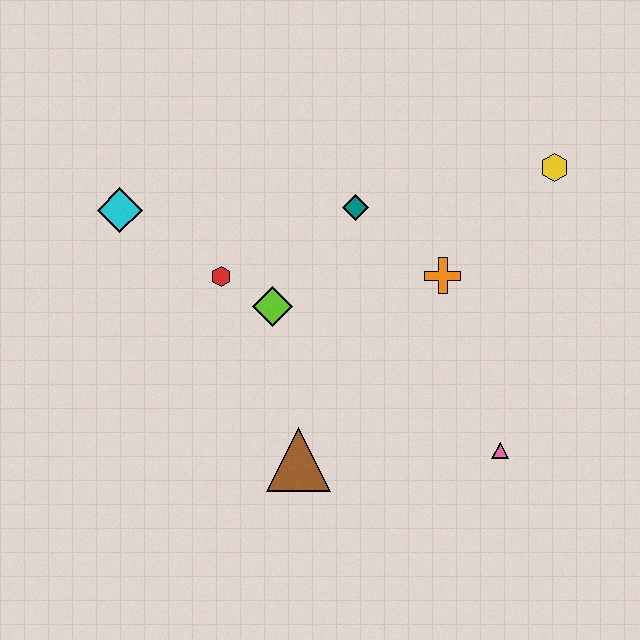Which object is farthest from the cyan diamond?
The pink triangle is farthest from the cyan diamond.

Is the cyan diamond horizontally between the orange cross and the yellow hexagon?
No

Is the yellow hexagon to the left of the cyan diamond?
No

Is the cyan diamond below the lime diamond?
No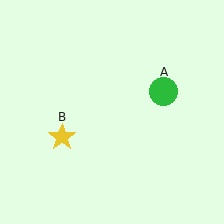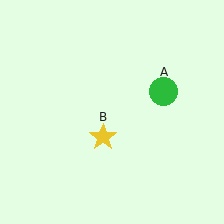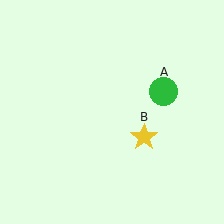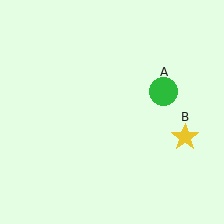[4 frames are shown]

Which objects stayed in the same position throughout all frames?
Green circle (object A) remained stationary.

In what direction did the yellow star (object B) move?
The yellow star (object B) moved right.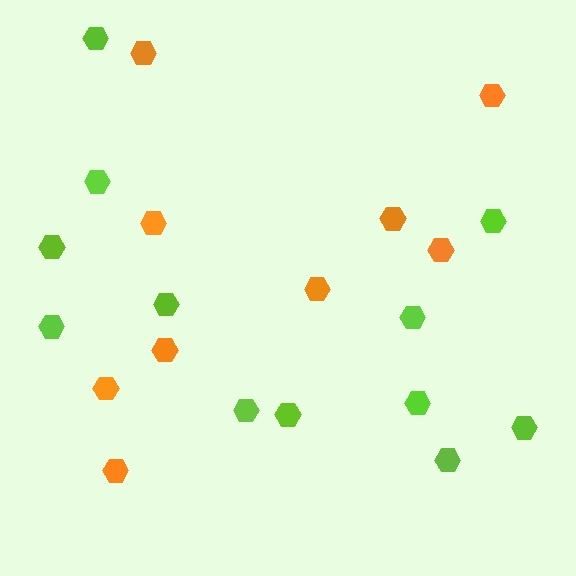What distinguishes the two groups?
There are 2 groups: one group of lime hexagons (12) and one group of orange hexagons (9).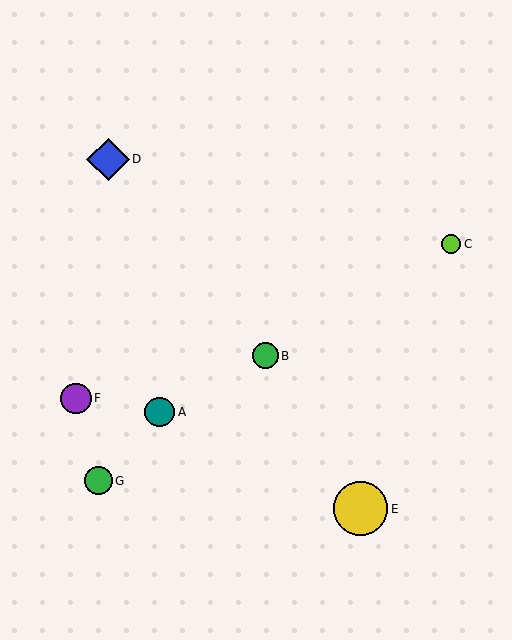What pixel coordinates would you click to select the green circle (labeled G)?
Click at (98, 481) to select the green circle G.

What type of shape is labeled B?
Shape B is a green circle.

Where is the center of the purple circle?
The center of the purple circle is at (76, 398).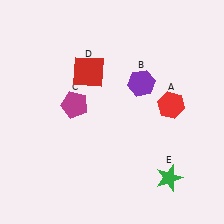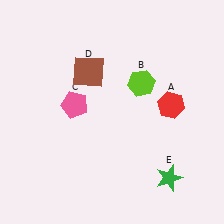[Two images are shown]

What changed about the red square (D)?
In Image 1, D is red. In Image 2, it changed to brown.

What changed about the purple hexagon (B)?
In Image 1, B is purple. In Image 2, it changed to lime.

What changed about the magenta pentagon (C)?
In Image 1, C is magenta. In Image 2, it changed to pink.